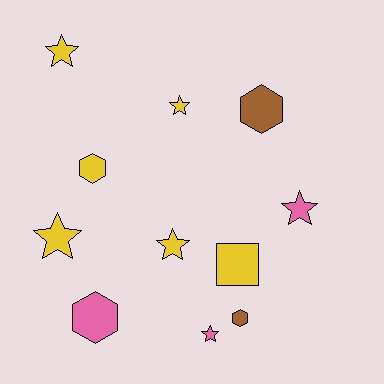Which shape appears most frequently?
Star, with 6 objects.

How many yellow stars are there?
There are 4 yellow stars.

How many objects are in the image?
There are 11 objects.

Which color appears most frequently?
Yellow, with 6 objects.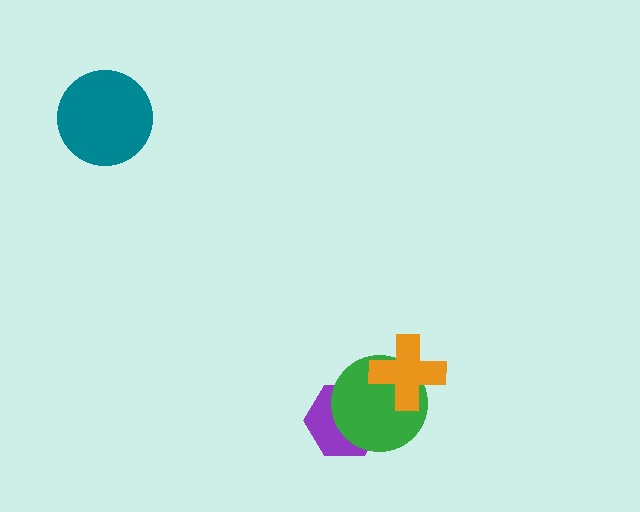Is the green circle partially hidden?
Yes, it is partially covered by another shape.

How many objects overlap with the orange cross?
1 object overlaps with the orange cross.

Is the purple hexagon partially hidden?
Yes, it is partially covered by another shape.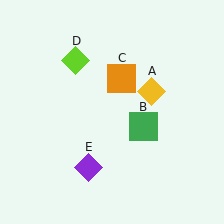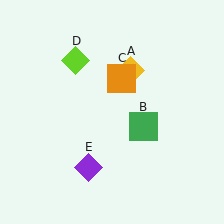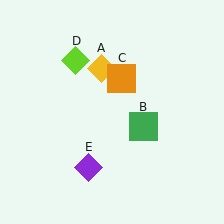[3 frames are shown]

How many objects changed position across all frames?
1 object changed position: yellow diamond (object A).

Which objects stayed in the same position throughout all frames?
Green square (object B) and orange square (object C) and lime diamond (object D) and purple diamond (object E) remained stationary.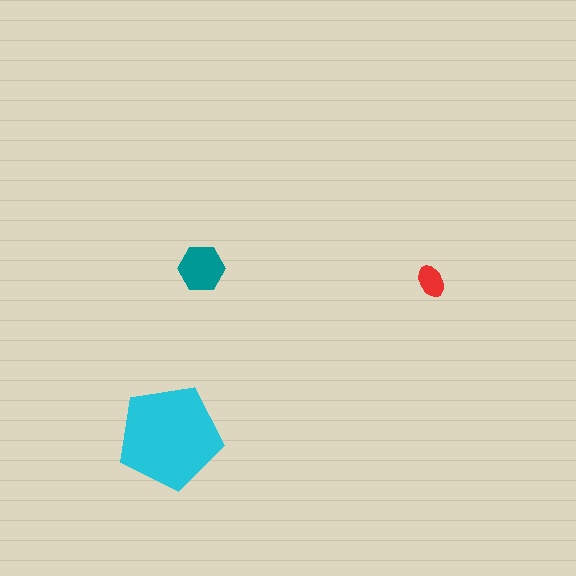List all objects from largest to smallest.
The cyan pentagon, the teal hexagon, the red ellipse.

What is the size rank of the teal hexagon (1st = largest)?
2nd.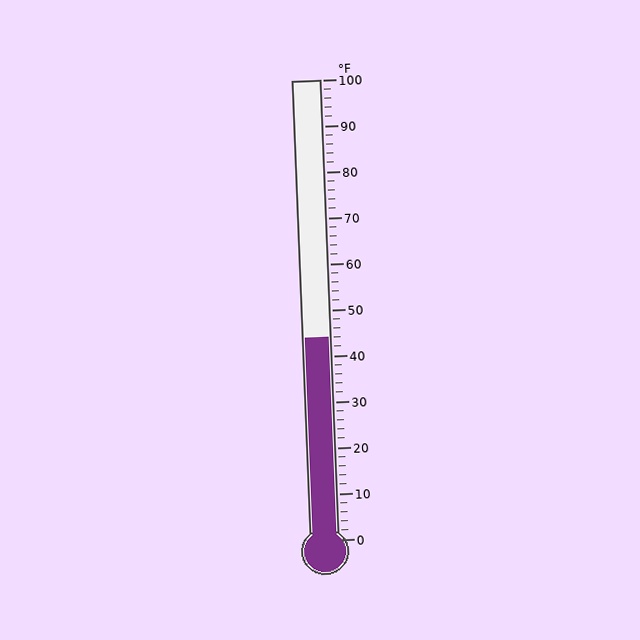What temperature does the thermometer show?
The thermometer shows approximately 44°F.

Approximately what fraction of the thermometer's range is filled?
The thermometer is filled to approximately 45% of its range.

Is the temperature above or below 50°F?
The temperature is below 50°F.